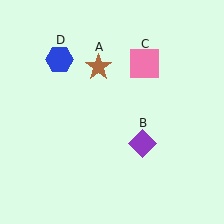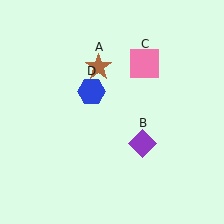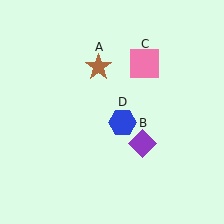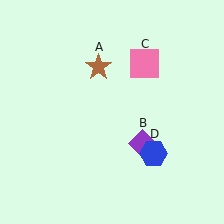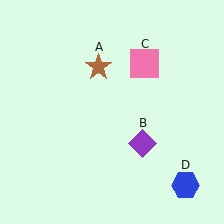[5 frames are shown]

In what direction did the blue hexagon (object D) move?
The blue hexagon (object D) moved down and to the right.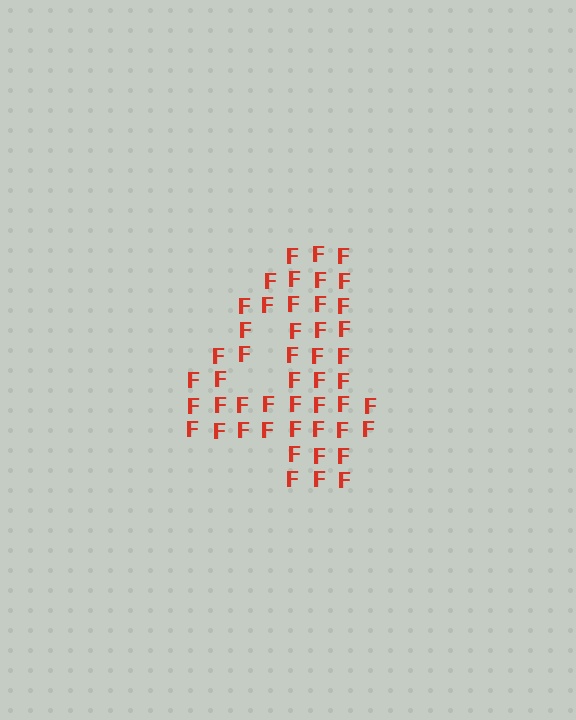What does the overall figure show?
The overall figure shows the digit 4.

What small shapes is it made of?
It is made of small letter F's.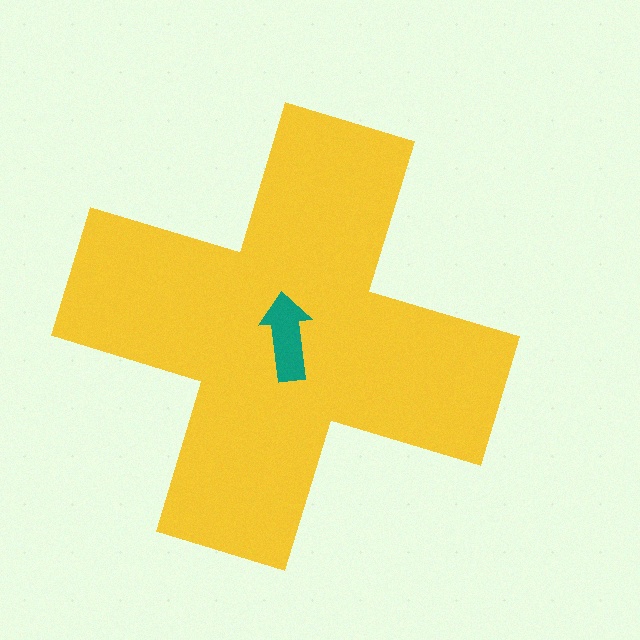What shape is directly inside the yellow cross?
The teal arrow.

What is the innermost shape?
The teal arrow.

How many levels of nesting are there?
2.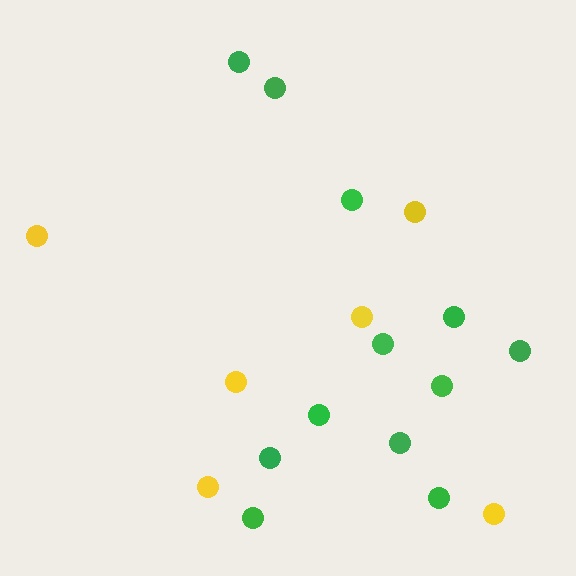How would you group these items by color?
There are 2 groups: one group of green circles (12) and one group of yellow circles (6).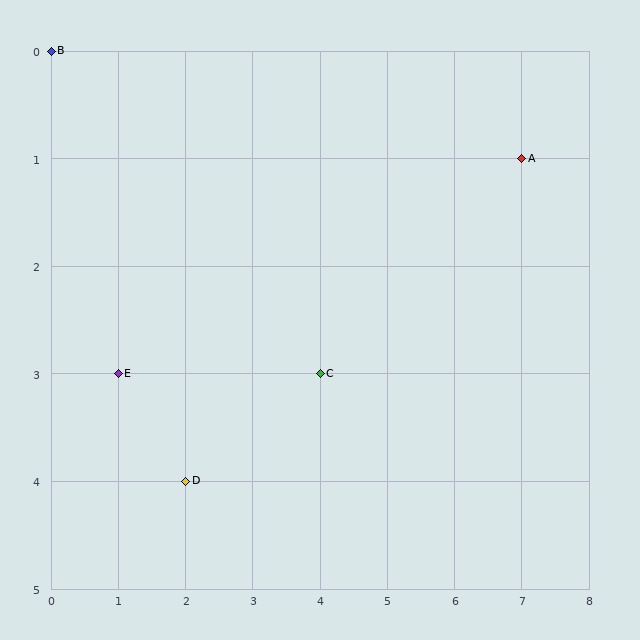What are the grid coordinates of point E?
Point E is at grid coordinates (1, 3).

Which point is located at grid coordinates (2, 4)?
Point D is at (2, 4).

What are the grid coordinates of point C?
Point C is at grid coordinates (4, 3).